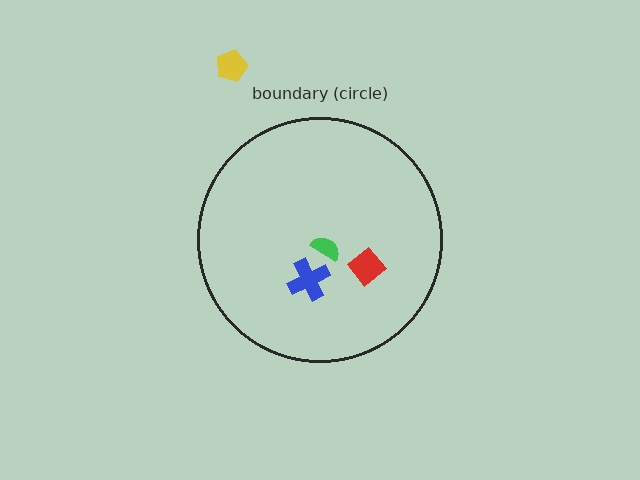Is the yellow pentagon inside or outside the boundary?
Outside.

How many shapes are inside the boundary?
3 inside, 1 outside.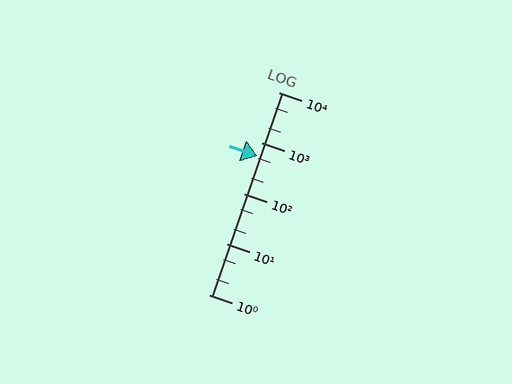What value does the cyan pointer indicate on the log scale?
The pointer indicates approximately 540.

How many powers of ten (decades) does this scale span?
The scale spans 4 decades, from 1 to 10000.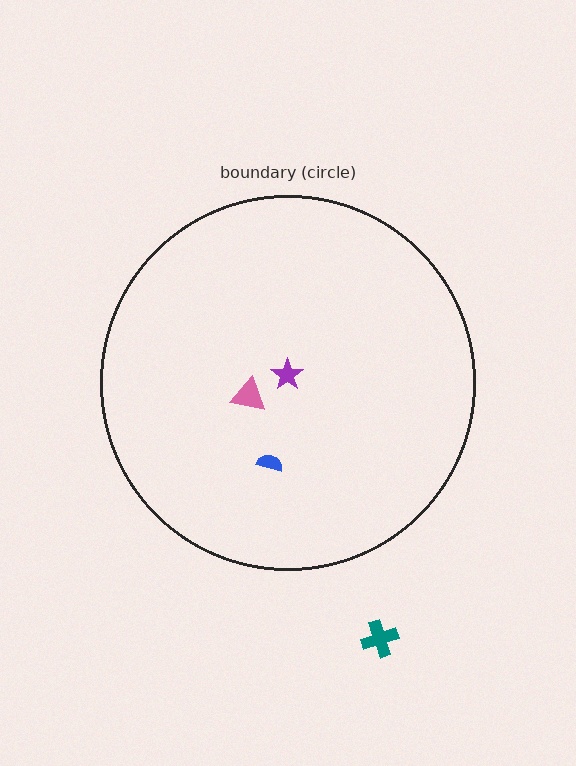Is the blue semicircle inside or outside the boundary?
Inside.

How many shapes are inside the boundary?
3 inside, 1 outside.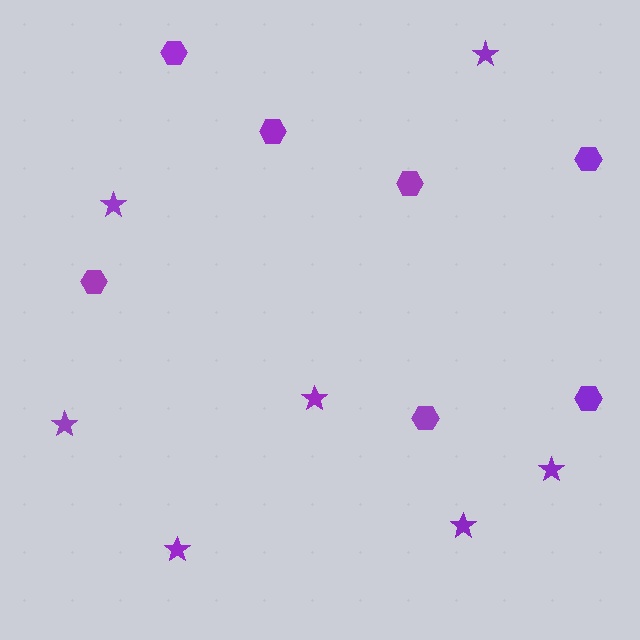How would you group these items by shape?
There are 2 groups: one group of stars (7) and one group of hexagons (7).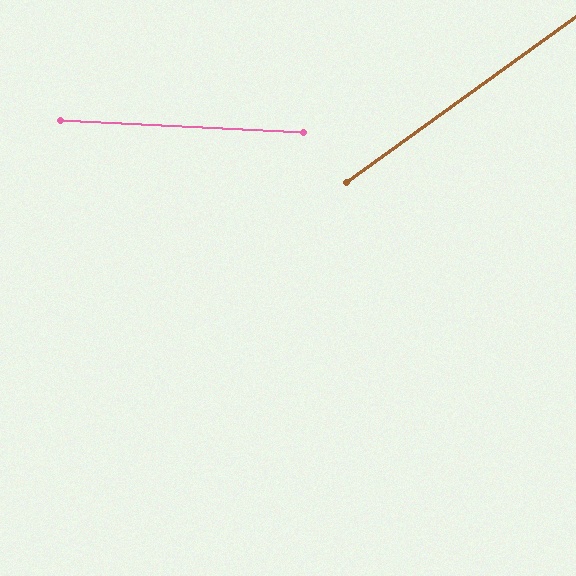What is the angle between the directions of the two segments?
Approximately 39 degrees.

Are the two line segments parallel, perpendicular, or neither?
Neither parallel nor perpendicular — they differ by about 39°.